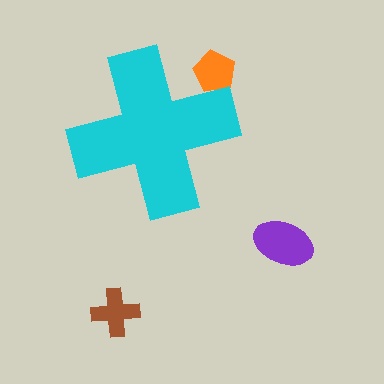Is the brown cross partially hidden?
No, the brown cross is fully visible.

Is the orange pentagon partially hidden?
Yes, the orange pentagon is partially hidden behind the cyan cross.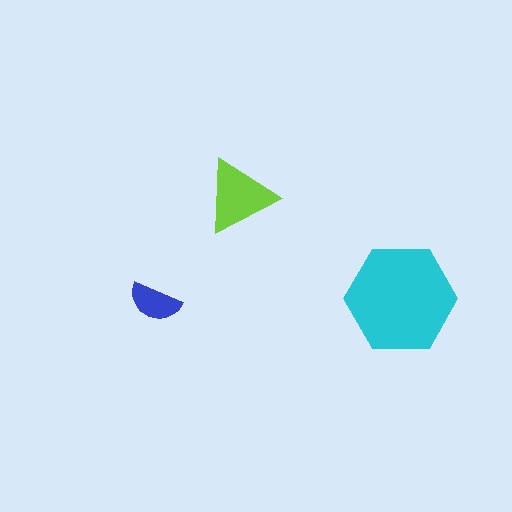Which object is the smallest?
The blue semicircle.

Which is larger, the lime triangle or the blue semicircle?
The lime triangle.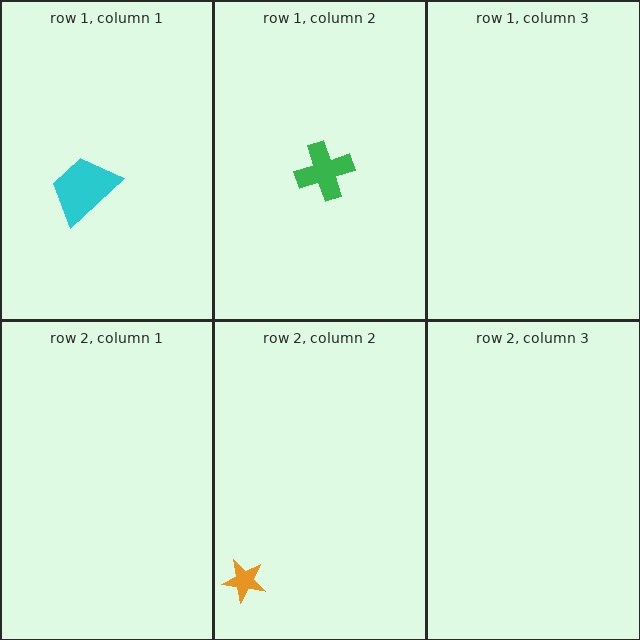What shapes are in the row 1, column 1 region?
The cyan trapezoid.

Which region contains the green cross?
The row 1, column 2 region.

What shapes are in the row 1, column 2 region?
The green cross.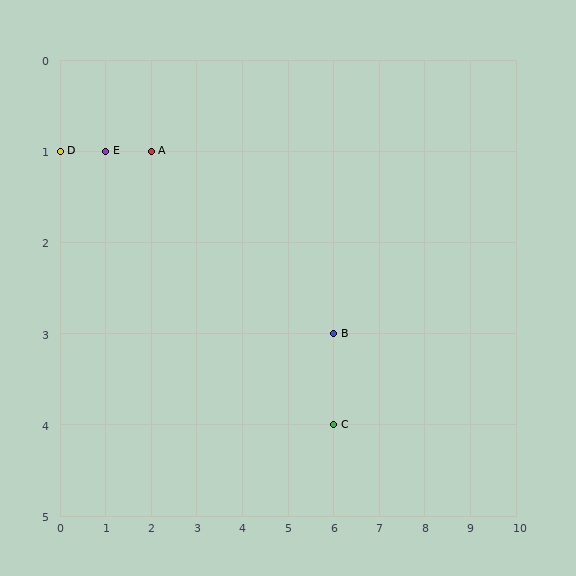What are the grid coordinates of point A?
Point A is at grid coordinates (2, 1).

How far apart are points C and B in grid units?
Points C and B are 1 row apart.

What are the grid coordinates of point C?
Point C is at grid coordinates (6, 4).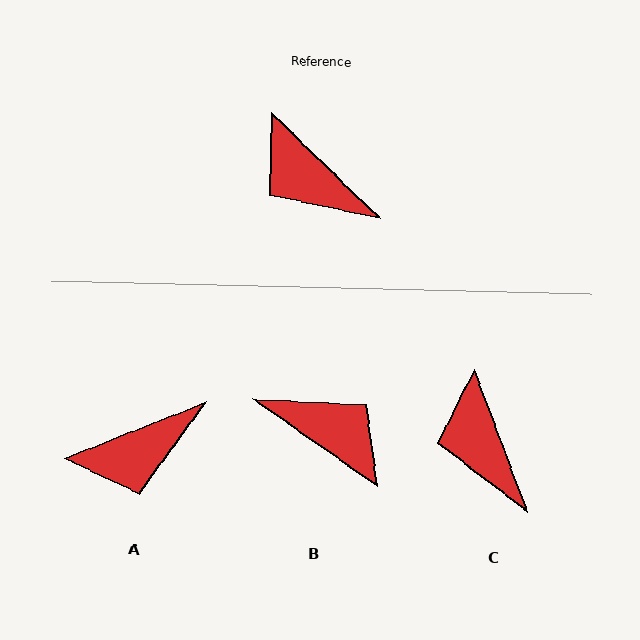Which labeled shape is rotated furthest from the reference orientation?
B, about 171 degrees away.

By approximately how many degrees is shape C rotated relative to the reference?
Approximately 25 degrees clockwise.